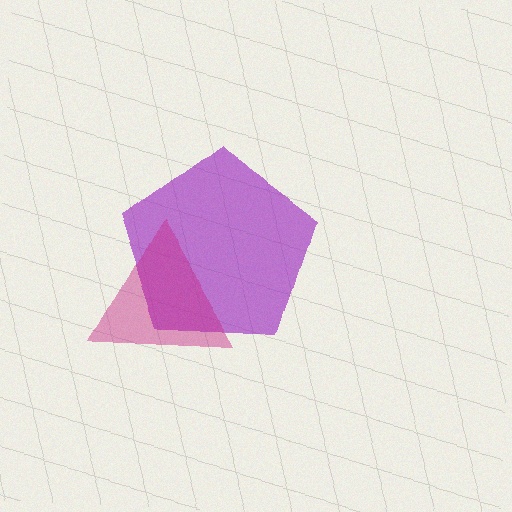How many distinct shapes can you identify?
There are 2 distinct shapes: a purple pentagon, a magenta triangle.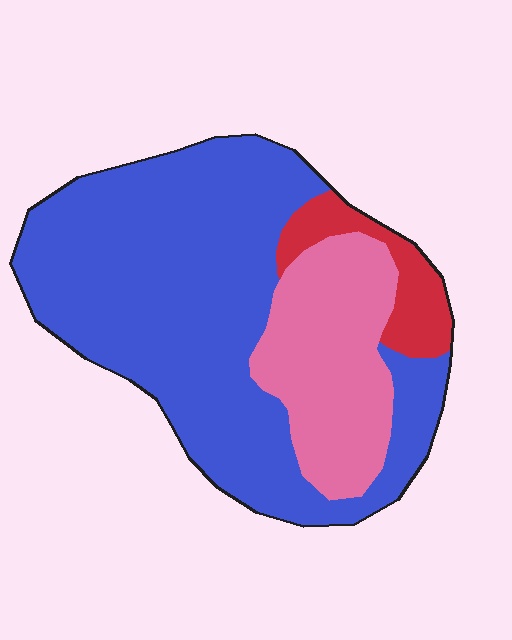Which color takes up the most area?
Blue, at roughly 65%.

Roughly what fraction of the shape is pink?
Pink takes up about one quarter (1/4) of the shape.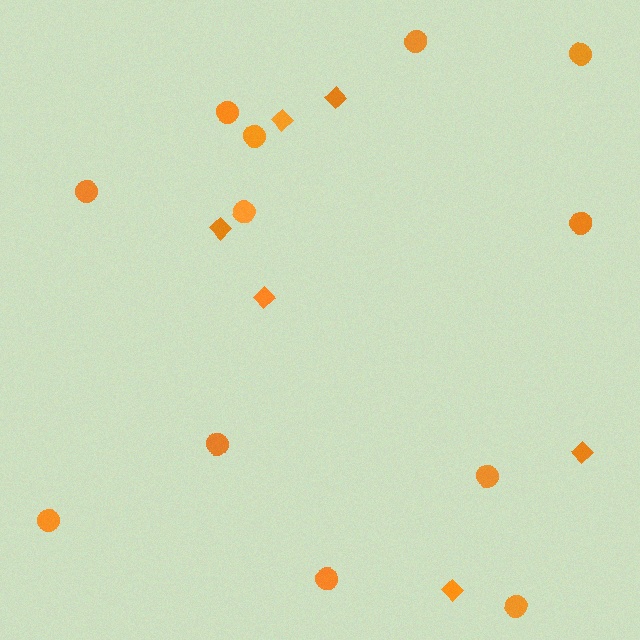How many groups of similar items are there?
There are 2 groups: one group of diamonds (6) and one group of circles (12).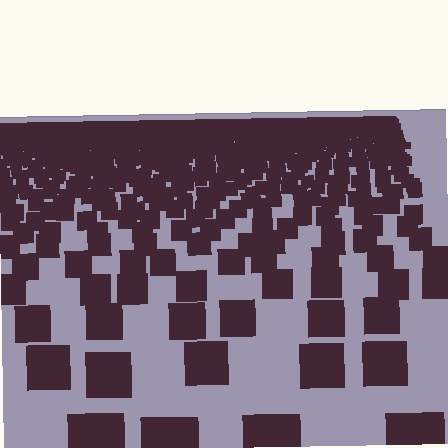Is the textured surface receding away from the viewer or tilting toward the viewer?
The surface is receding away from the viewer. Texture elements get smaller and denser toward the top.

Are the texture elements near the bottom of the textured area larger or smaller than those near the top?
Larger. Near the bottom, elements are closer to the viewer and appear at a bigger on-screen size.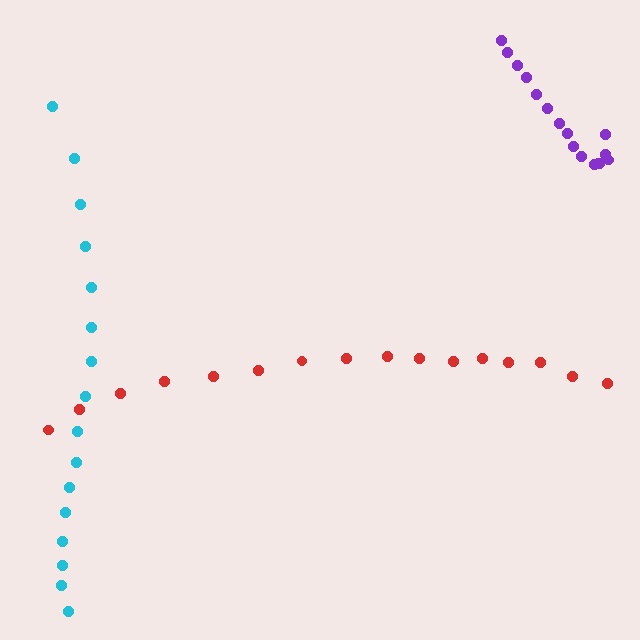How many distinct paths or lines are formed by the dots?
There are 3 distinct paths.